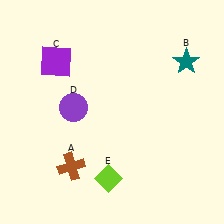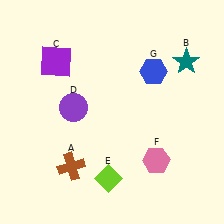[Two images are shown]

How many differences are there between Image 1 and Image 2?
There are 2 differences between the two images.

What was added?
A pink hexagon (F), a blue hexagon (G) were added in Image 2.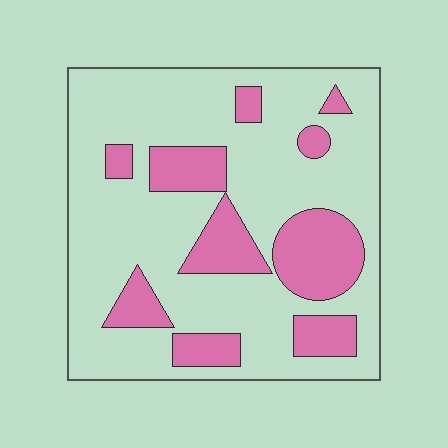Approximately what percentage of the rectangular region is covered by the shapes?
Approximately 25%.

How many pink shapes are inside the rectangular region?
10.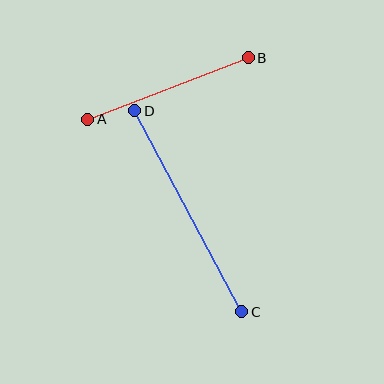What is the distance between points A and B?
The distance is approximately 172 pixels.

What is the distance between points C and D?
The distance is approximately 228 pixels.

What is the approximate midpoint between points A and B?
The midpoint is at approximately (168, 89) pixels.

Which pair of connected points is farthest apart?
Points C and D are farthest apart.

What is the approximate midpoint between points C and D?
The midpoint is at approximately (188, 211) pixels.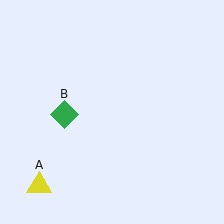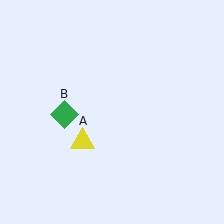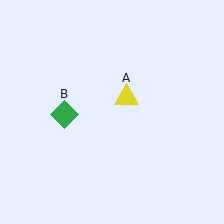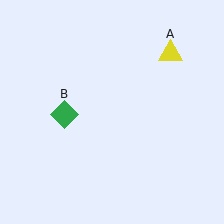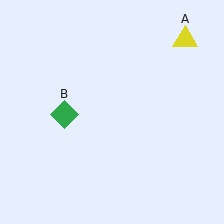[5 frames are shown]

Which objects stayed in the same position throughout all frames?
Green diamond (object B) remained stationary.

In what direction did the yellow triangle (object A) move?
The yellow triangle (object A) moved up and to the right.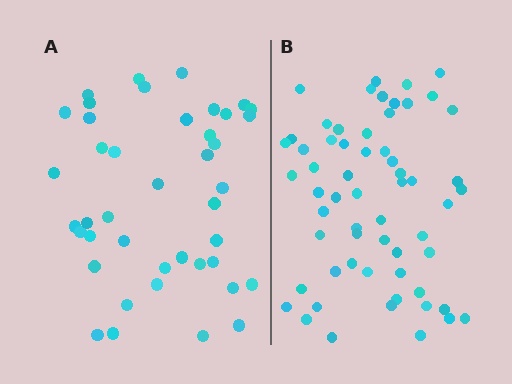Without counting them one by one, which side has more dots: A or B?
Region B (the right region) has more dots.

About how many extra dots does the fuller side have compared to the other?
Region B has approximately 20 more dots than region A.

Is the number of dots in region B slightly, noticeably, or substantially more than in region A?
Region B has noticeably more, but not dramatically so. The ratio is roughly 1.4 to 1.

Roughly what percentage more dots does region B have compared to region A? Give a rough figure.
About 45% more.